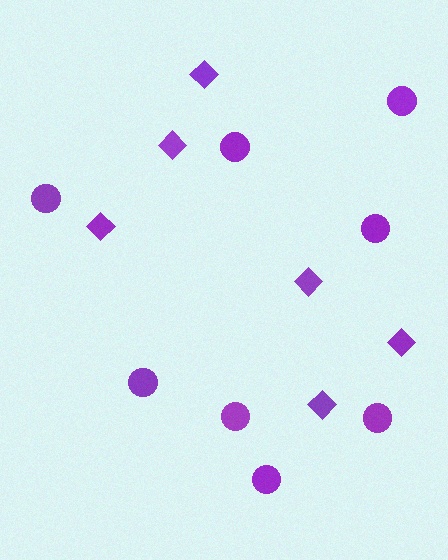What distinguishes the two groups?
There are 2 groups: one group of diamonds (6) and one group of circles (8).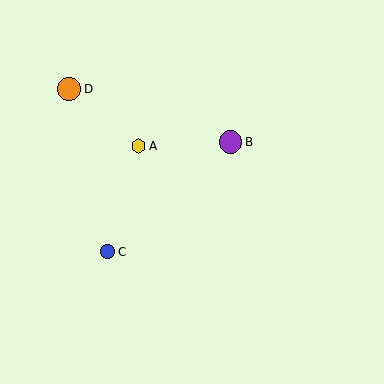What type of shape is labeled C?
Shape C is a blue circle.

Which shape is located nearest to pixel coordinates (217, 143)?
The purple circle (labeled B) at (230, 142) is nearest to that location.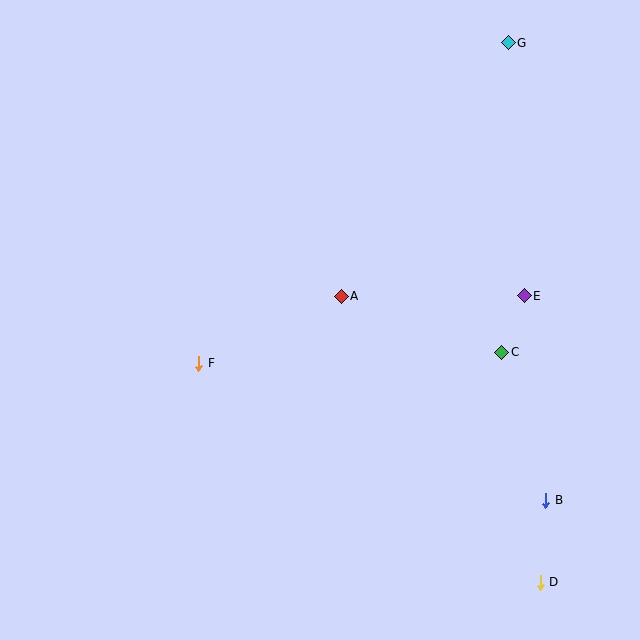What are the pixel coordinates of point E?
Point E is at (524, 296).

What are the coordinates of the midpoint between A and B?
The midpoint between A and B is at (443, 398).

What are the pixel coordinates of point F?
Point F is at (199, 363).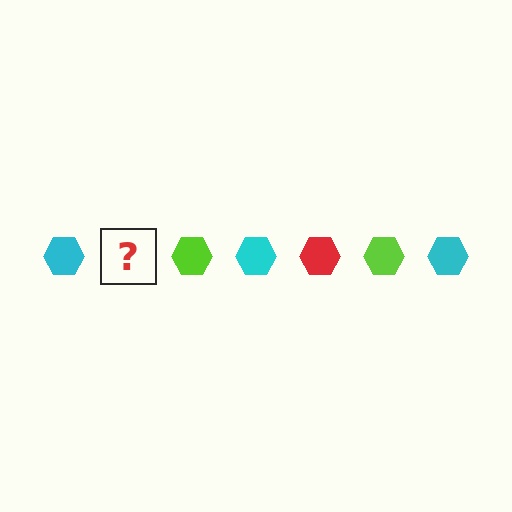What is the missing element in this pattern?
The missing element is a red hexagon.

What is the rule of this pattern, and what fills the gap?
The rule is that the pattern cycles through cyan, red, lime hexagons. The gap should be filled with a red hexagon.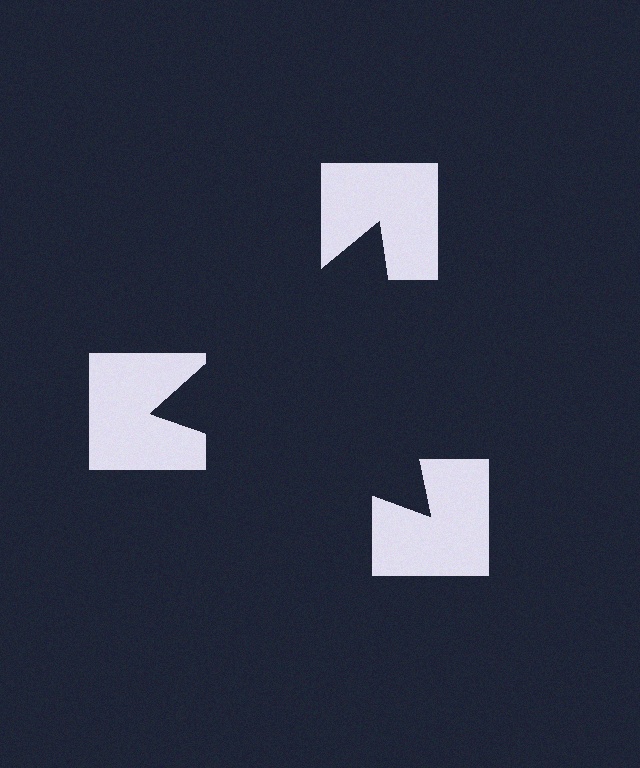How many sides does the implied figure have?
3 sides.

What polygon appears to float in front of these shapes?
An illusory triangle — its edges are inferred from the aligned wedge cuts in the notched squares, not physically drawn.